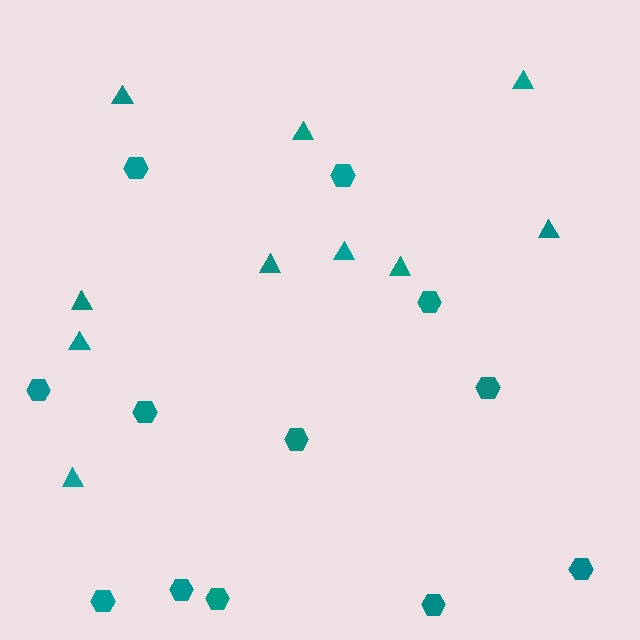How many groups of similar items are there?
There are 2 groups: one group of triangles (10) and one group of hexagons (12).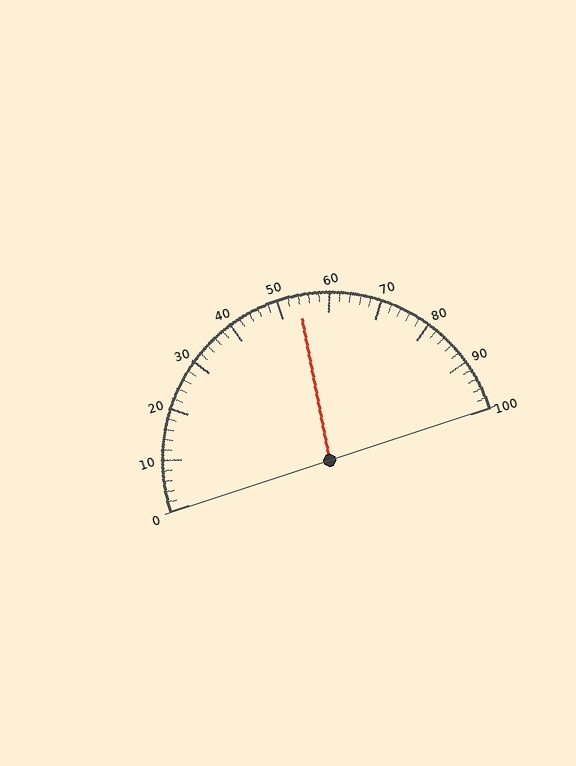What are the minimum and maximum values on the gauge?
The gauge ranges from 0 to 100.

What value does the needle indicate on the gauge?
The needle indicates approximately 54.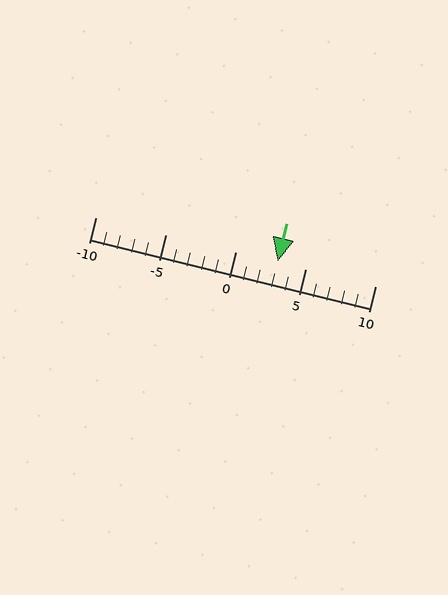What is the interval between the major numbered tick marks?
The major tick marks are spaced 5 units apart.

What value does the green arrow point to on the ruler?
The green arrow points to approximately 3.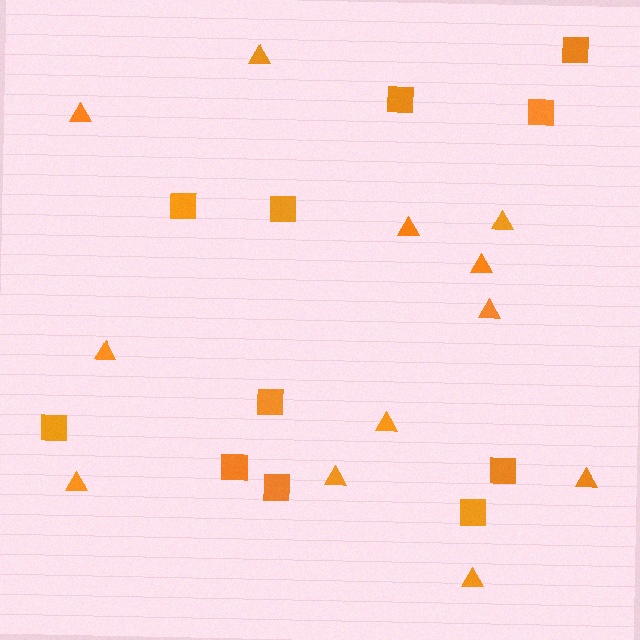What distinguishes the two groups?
There are 2 groups: one group of squares (11) and one group of triangles (12).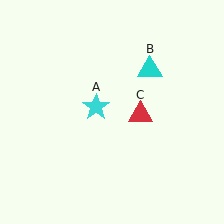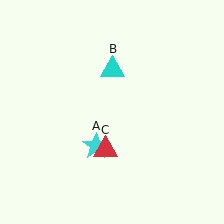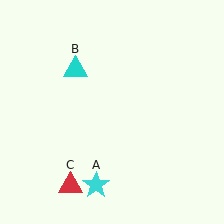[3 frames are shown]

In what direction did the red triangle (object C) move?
The red triangle (object C) moved down and to the left.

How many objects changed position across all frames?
3 objects changed position: cyan star (object A), cyan triangle (object B), red triangle (object C).